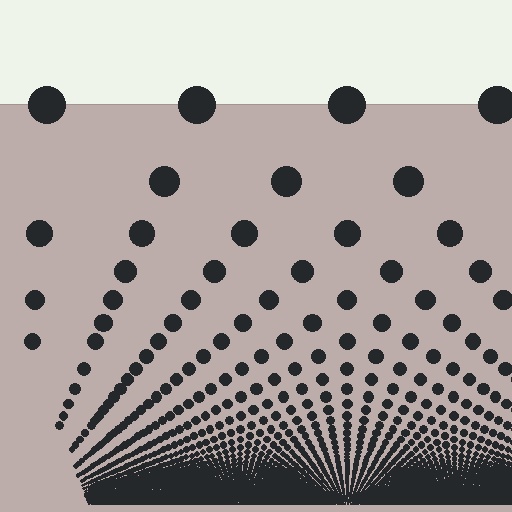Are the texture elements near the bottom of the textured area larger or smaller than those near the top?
Smaller. The gradient is inverted — elements near the bottom are smaller and denser.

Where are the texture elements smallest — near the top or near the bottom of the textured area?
Near the bottom.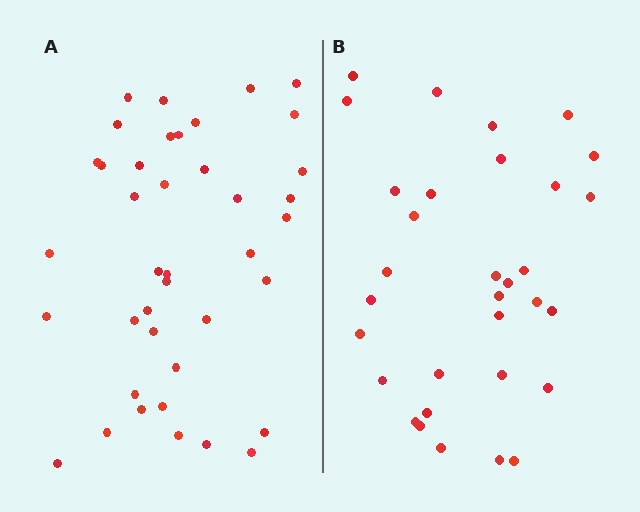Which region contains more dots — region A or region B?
Region A (the left region) has more dots.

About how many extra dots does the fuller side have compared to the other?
Region A has roughly 8 or so more dots than region B.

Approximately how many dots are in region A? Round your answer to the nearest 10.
About 40 dots.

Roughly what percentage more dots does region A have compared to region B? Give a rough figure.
About 25% more.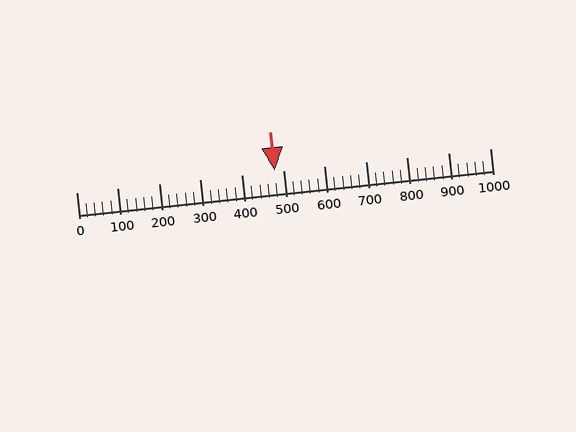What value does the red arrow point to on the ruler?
The red arrow points to approximately 480.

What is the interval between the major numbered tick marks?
The major tick marks are spaced 100 units apart.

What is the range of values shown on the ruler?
The ruler shows values from 0 to 1000.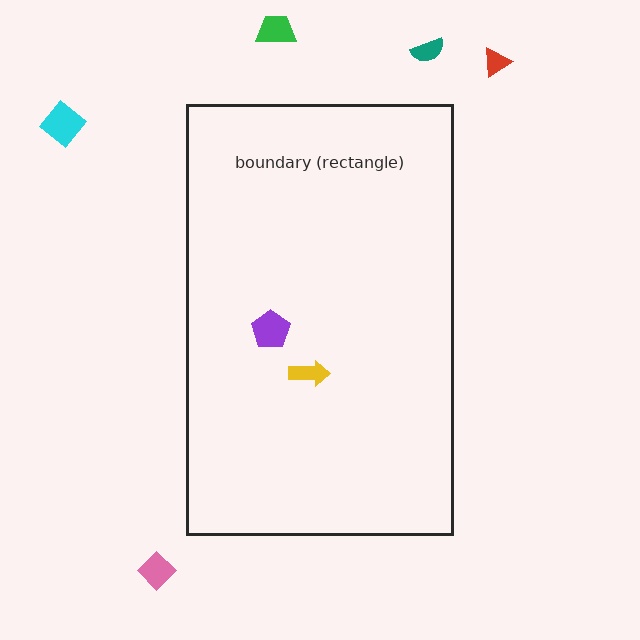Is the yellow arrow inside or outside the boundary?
Inside.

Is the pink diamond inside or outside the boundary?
Outside.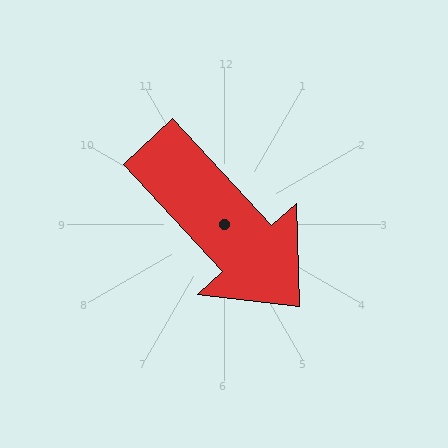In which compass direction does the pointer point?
Southeast.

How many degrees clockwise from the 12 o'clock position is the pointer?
Approximately 137 degrees.